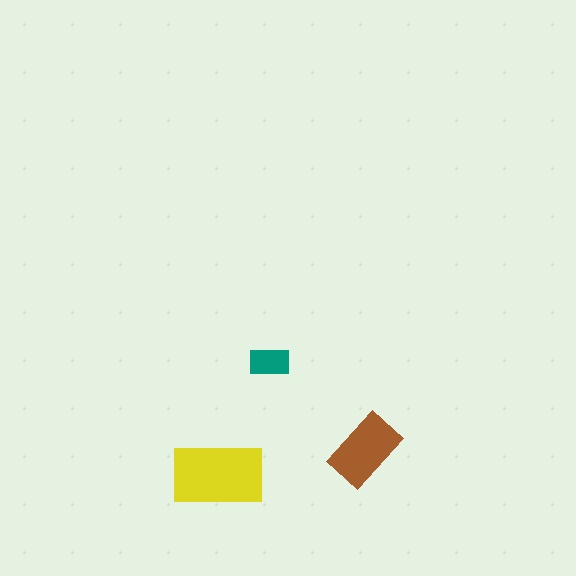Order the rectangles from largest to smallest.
the yellow one, the brown one, the teal one.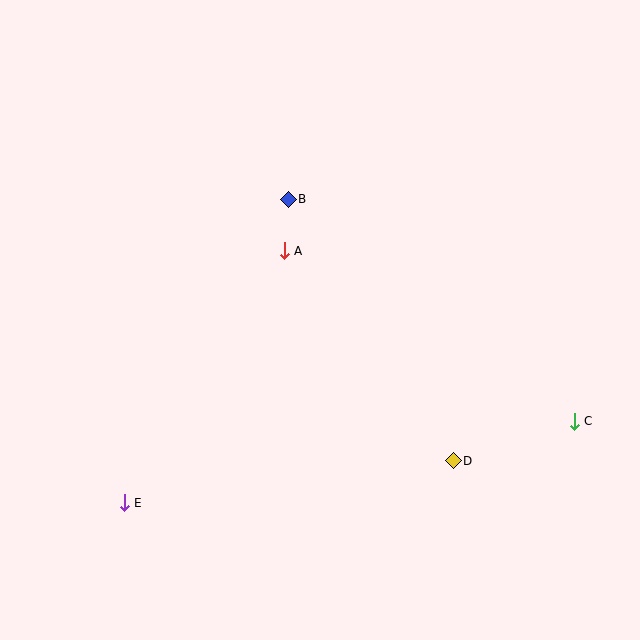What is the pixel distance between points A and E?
The distance between A and E is 298 pixels.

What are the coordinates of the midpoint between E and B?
The midpoint between E and B is at (206, 351).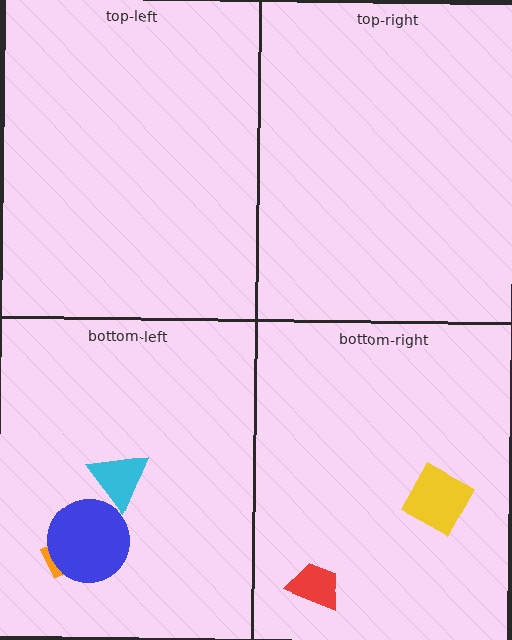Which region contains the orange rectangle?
The bottom-left region.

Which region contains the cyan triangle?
The bottom-left region.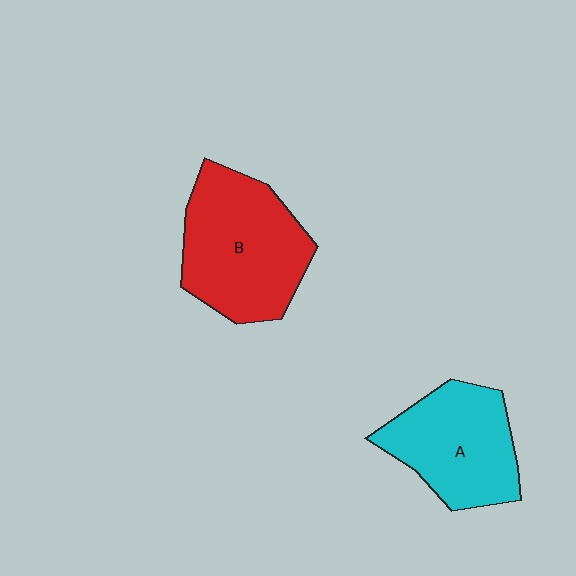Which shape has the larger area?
Shape B (red).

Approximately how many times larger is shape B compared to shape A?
Approximately 1.2 times.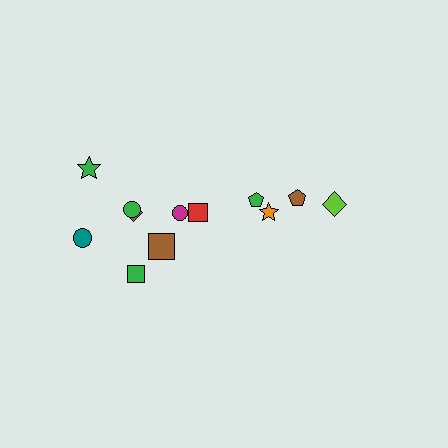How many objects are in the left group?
There are 8 objects.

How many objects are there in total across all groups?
There are 12 objects.